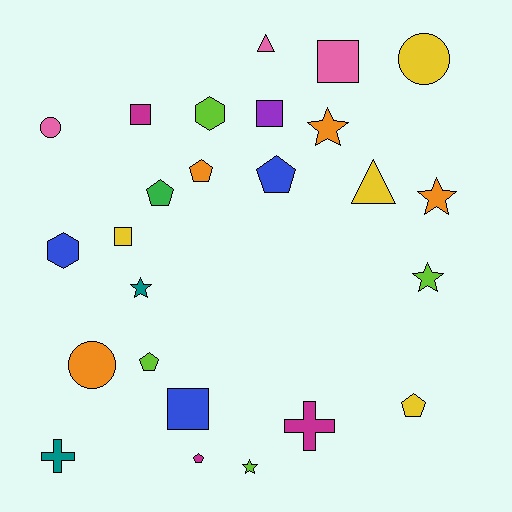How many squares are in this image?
There are 5 squares.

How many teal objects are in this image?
There are 2 teal objects.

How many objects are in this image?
There are 25 objects.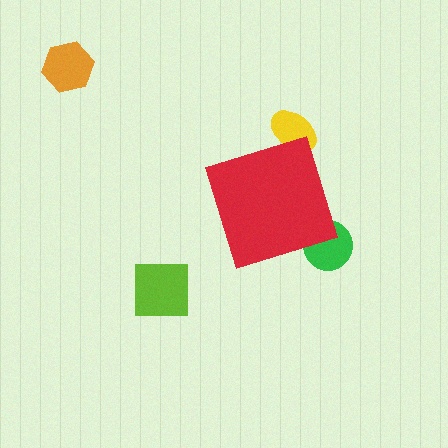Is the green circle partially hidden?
Yes, the green circle is partially hidden behind the red diamond.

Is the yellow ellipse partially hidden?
Yes, the yellow ellipse is partially hidden behind the red diamond.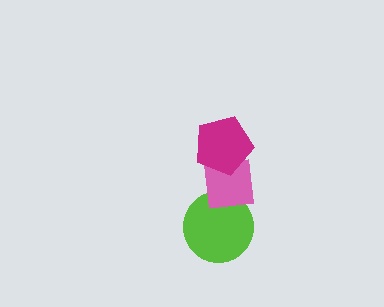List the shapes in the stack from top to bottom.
From top to bottom: the magenta pentagon, the pink square, the lime circle.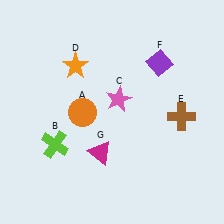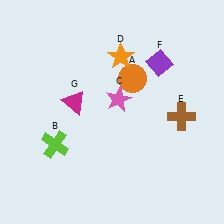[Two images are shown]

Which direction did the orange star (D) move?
The orange star (D) moved right.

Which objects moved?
The objects that moved are: the orange circle (A), the orange star (D), the magenta triangle (G).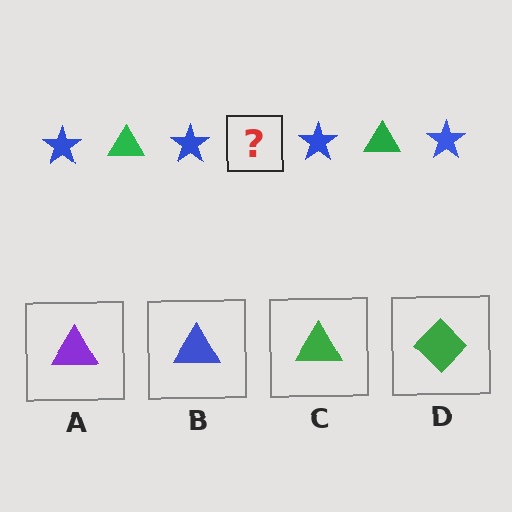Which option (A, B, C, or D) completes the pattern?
C.